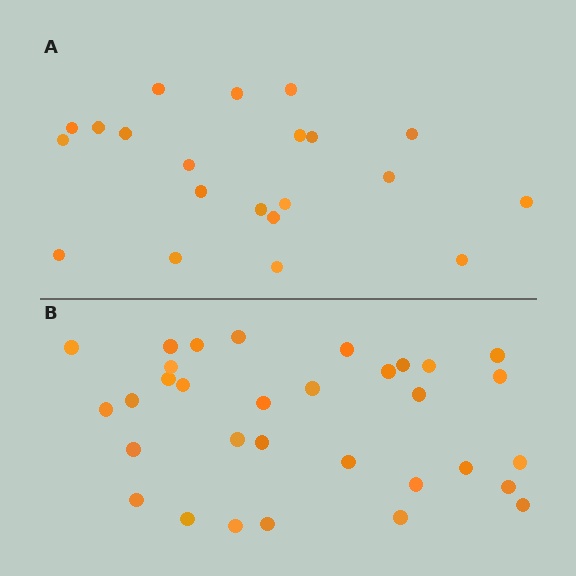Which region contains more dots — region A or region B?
Region B (the bottom region) has more dots.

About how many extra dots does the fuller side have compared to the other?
Region B has roughly 12 or so more dots than region A.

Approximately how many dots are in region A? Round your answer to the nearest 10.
About 20 dots. (The exact count is 21, which rounds to 20.)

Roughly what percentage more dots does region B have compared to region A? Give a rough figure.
About 50% more.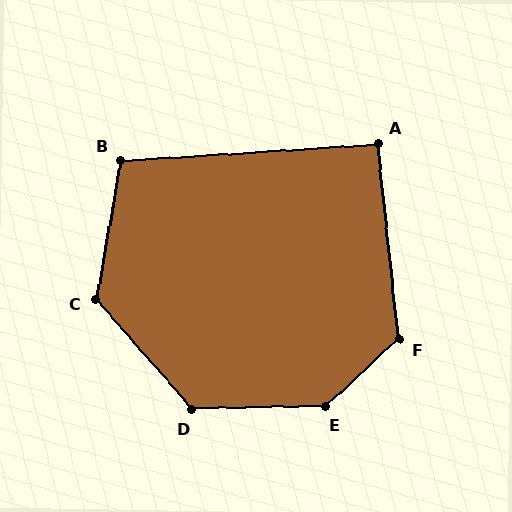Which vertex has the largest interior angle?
E, at approximately 139 degrees.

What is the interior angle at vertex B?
Approximately 104 degrees (obtuse).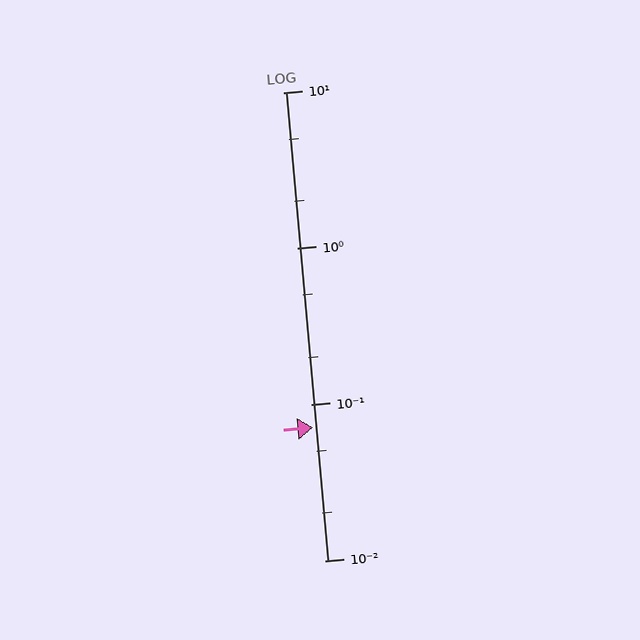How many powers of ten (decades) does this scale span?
The scale spans 3 decades, from 0.01 to 10.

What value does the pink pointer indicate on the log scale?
The pointer indicates approximately 0.071.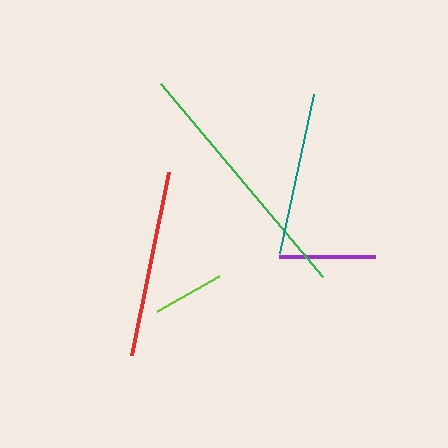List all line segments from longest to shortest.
From longest to shortest: green, red, teal, purple, lime.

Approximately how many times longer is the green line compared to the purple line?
The green line is approximately 2.6 times the length of the purple line.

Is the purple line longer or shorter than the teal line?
The teal line is longer than the purple line.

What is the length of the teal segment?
The teal segment is approximately 163 pixels long.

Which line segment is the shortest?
The lime line is the shortest at approximately 71 pixels.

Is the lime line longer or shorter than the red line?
The red line is longer than the lime line.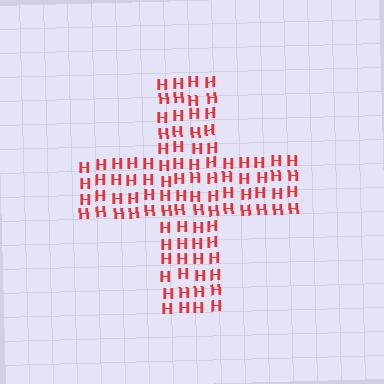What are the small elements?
The small elements are letter H's.